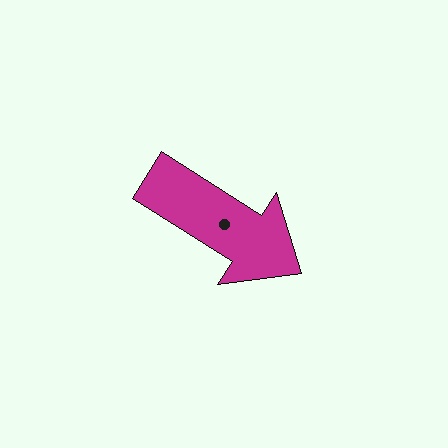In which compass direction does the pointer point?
Southeast.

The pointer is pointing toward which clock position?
Roughly 4 o'clock.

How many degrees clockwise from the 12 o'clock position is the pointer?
Approximately 122 degrees.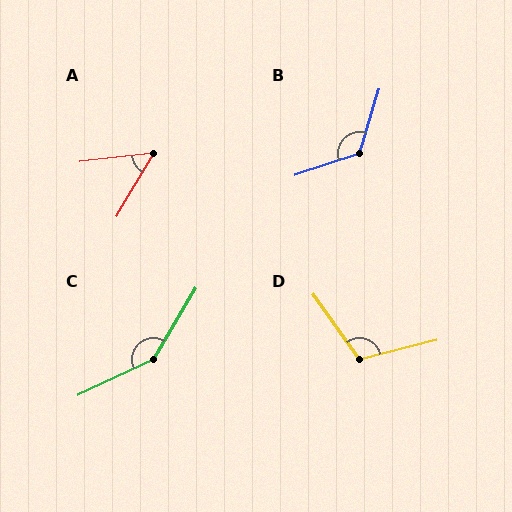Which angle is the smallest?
A, at approximately 53 degrees.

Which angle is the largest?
C, at approximately 145 degrees.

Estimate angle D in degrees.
Approximately 111 degrees.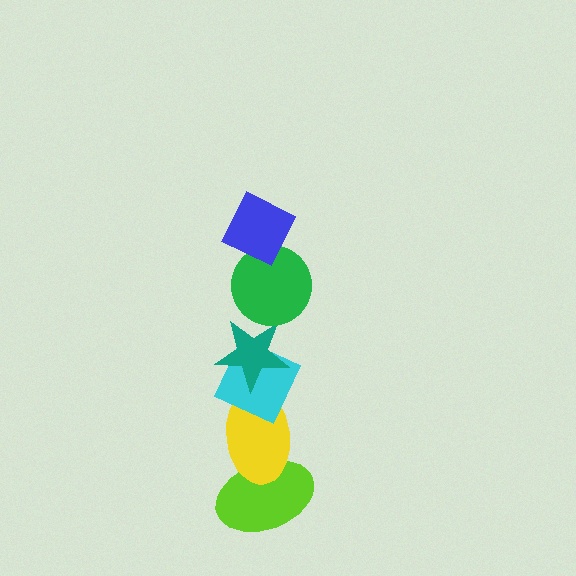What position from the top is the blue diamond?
The blue diamond is 1st from the top.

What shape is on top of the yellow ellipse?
The cyan diamond is on top of the yellow ellipse.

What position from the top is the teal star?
The teal star is 3rd from the top.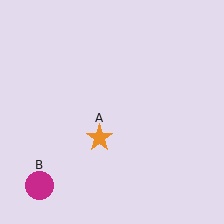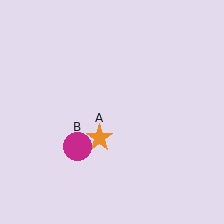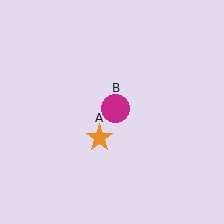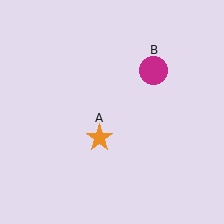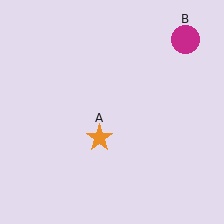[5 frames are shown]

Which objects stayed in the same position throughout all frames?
Orange star (object A) remained stationary.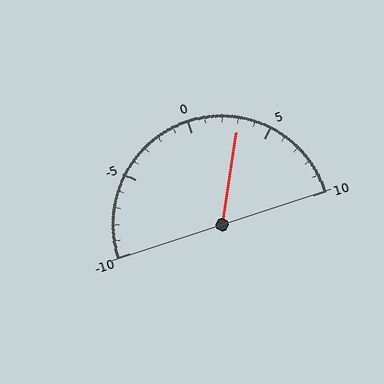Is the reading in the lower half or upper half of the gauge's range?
The reading is in the upper half of the range (-10 to 10).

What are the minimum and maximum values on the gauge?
The gauge ranges from -10 to 10.